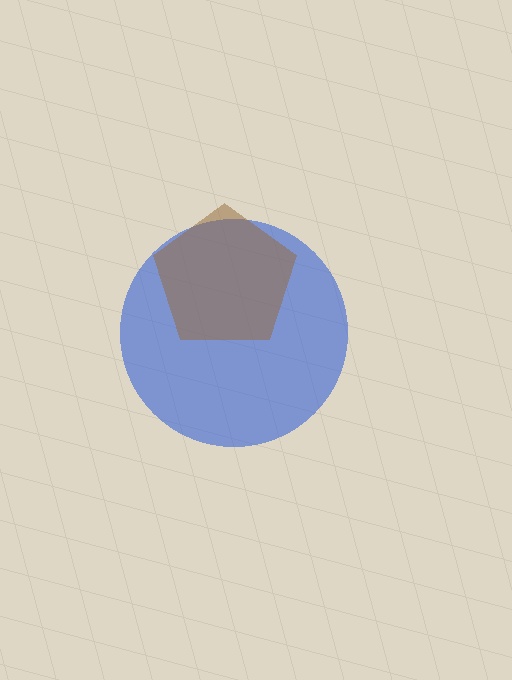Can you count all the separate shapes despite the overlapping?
Yes, there are 2 separate shapes.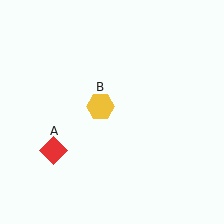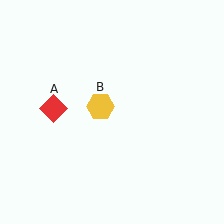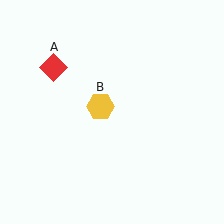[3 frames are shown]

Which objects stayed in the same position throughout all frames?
Yellow hexagon (object B) remained stationary.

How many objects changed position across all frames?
1 object changed position: red diamond (object A).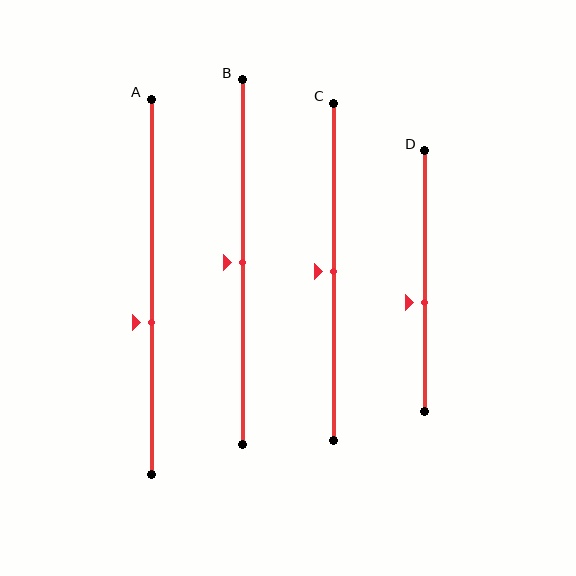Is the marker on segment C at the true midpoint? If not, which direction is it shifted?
Yes, the marker on segment C is at the true midpoint.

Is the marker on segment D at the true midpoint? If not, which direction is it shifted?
No, the marker on segment D is shifted downward by about 8% of the segment length.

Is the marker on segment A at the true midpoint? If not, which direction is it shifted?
No, the marker on segment A is shifted downward by about 9% of the segment length.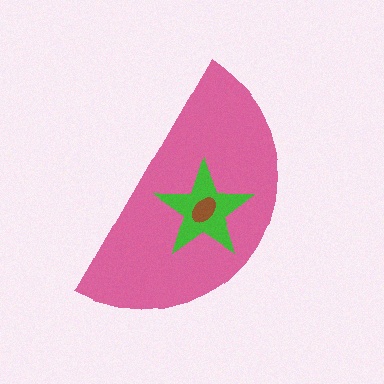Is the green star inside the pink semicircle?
Yes.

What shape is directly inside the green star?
The brown ellipse.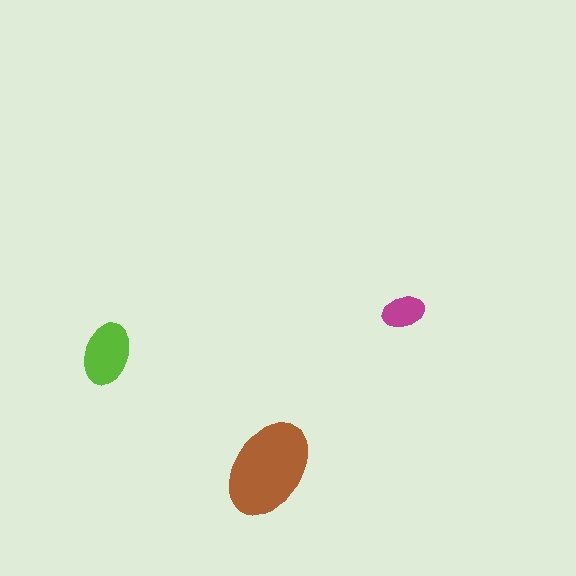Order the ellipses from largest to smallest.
the brown one, the lime one, the magenta one.